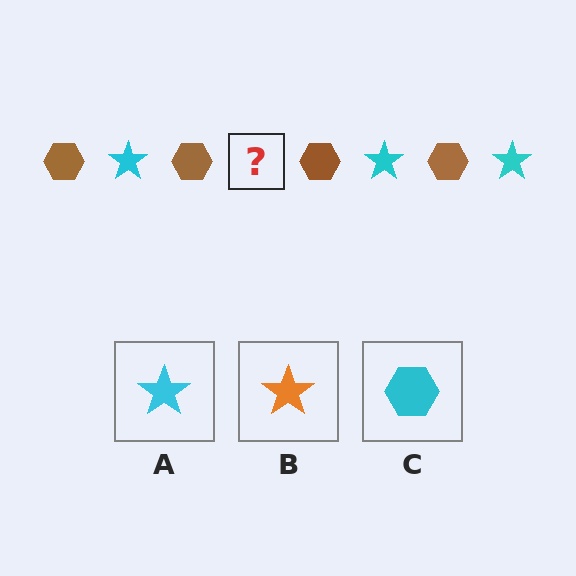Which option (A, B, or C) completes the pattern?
A.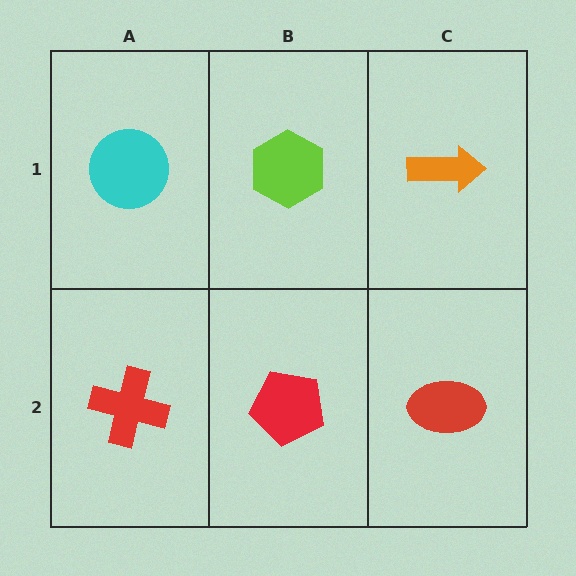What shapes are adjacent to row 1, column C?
A red ellipse (row 2, column C), a lime hexagon (row 1, column B).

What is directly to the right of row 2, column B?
A red ellipse.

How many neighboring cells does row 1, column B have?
3.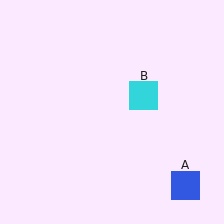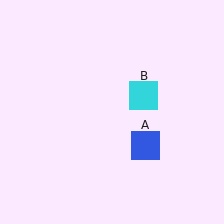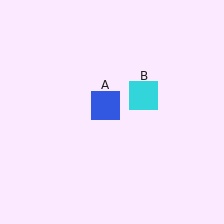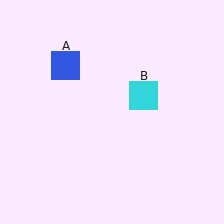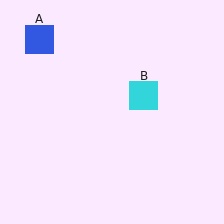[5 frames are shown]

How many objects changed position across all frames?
1 object changed position: blue square (object A).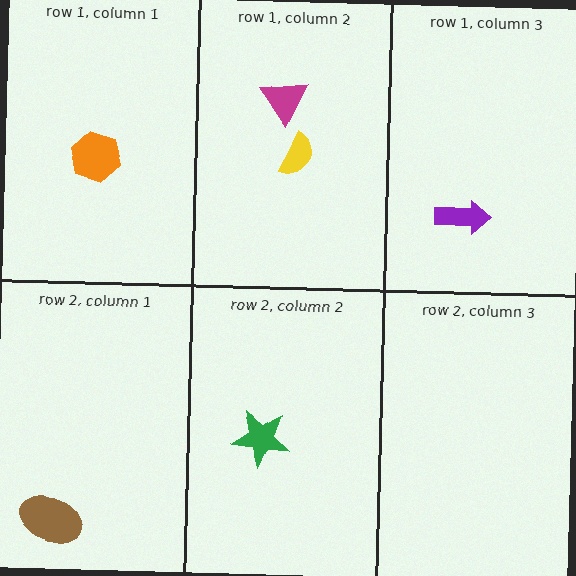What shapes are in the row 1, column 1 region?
The orange hexagon.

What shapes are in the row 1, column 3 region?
The purple arrow.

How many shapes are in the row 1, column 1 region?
1.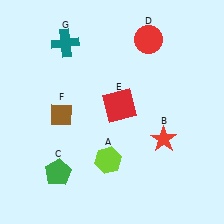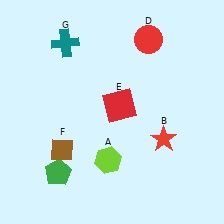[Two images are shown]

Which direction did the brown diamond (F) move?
The brown diamond (F) moved down.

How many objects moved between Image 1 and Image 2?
1 object moved between the two images.